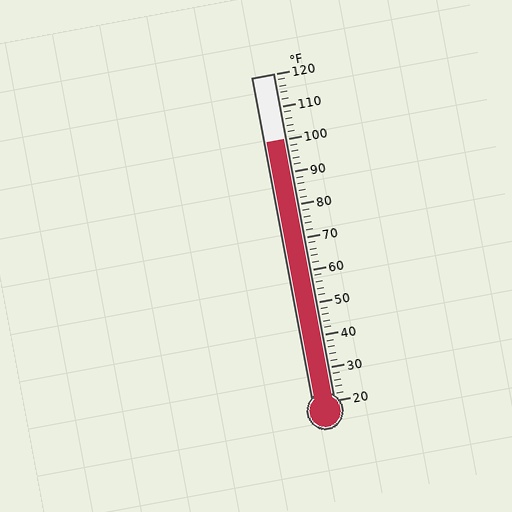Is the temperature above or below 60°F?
The temperature is above 60°F.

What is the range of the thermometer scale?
The thermometer scale ranges from 20°F to 120°F.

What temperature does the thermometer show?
The thermometer shows approximately 100°F.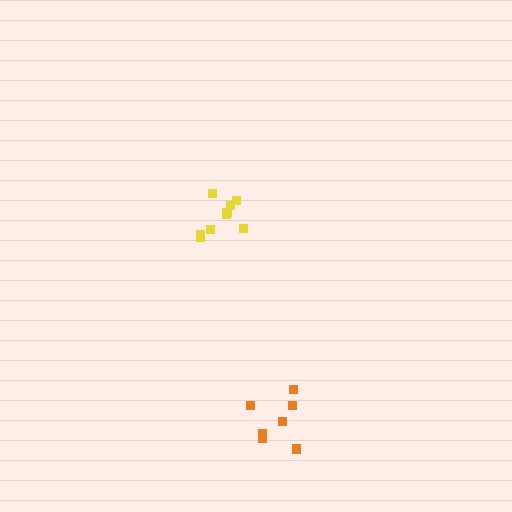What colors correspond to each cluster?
The clusters are colored: yellow, orange.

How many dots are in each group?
Group 1: 9 dots, Group 2: 7 dots (16 total).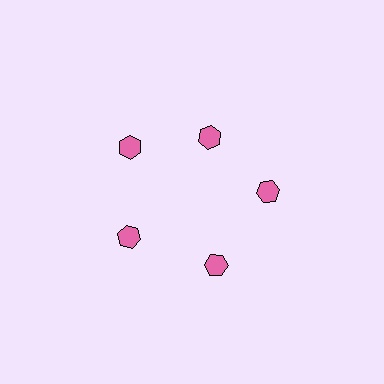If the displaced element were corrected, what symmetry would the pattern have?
It would have 5-fold rotational symmetry — the pattern would map onto itself every 72 degrees.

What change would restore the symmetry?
The symmetry would be restored by moving it outward, back onto the ring so that all 5 hexagons sit at equal angles and equal distance from the center.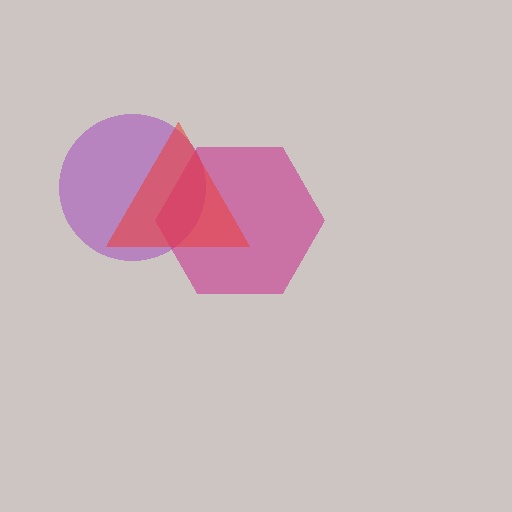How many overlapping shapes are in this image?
There are 3 overlapping shapes in the image.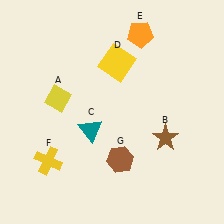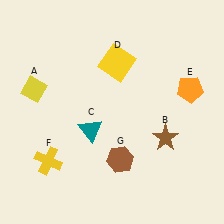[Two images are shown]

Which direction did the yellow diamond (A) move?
The yellow diamond (A) moved left.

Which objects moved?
The objects that moved are: the yellow diamond (A), the orange pentagon (E).